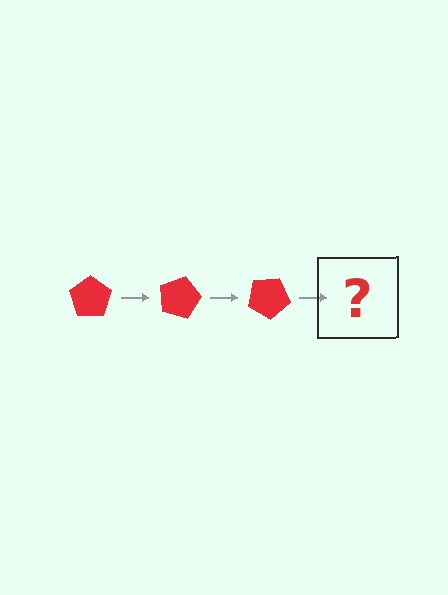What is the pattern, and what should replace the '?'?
The pattern is that the pentagon rotates 15 degrees each step. The '?' should be a red pentagon rotated 45 degrees.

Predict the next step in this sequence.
The next step is a red pentagon rotated 45 degrees.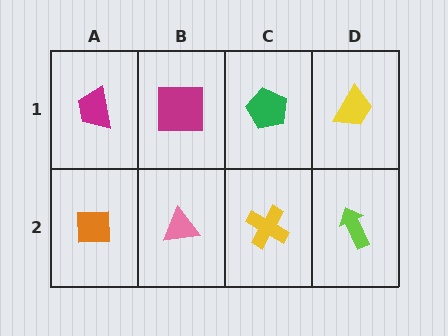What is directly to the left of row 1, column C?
A magenta square.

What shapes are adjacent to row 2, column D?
A yellow trapezoid (row 1, column D), a yellow cross (row 2, column C).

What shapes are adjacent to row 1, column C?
A yellow cross (row 2, column C), a magenta square (row 1, column B), a yellow trapezoid (row 1, column D).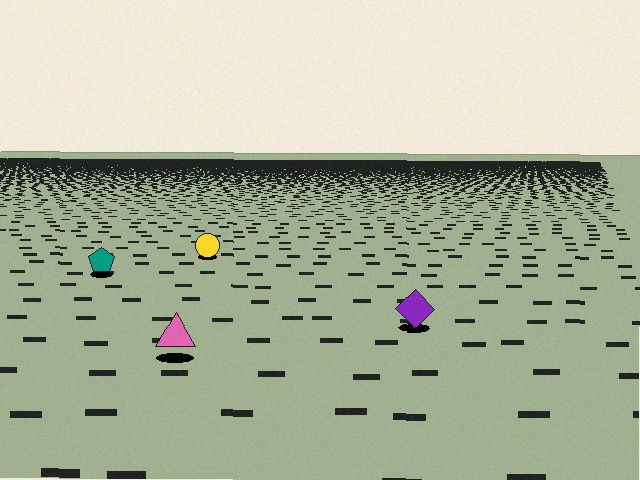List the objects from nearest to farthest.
From nearest to farthest: the pink triangle, the purple diamond, the teal pentagon, the yellow circle.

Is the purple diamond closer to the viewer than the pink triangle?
No. The pink triangle is closer — you can tell from the texture gradient: the ground texture is coarser near it.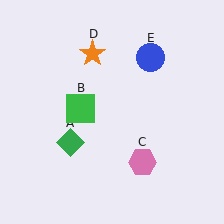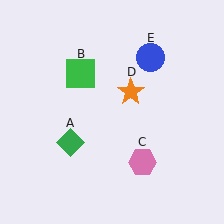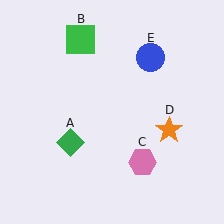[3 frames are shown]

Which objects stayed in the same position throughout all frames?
Green diamond (object A) and pink hexagon (object C) and blue circle (object E) remained stationary.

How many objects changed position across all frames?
2 objects changed position: green square (object B), orange star (object D).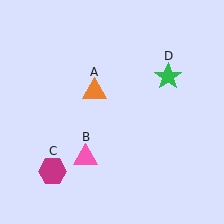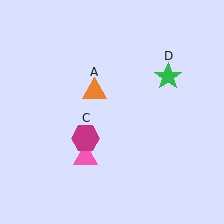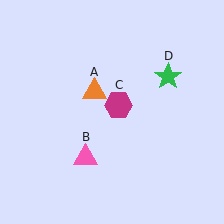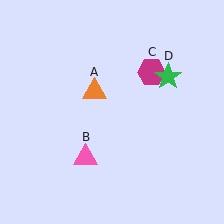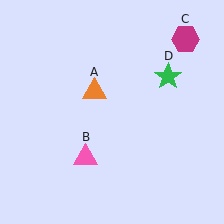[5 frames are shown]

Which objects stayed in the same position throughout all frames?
Orange triangle (object A) and pink triangle (object B) and green star (object D) remained stationary.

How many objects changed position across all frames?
1 object changed position: magenta hexagon (object C).